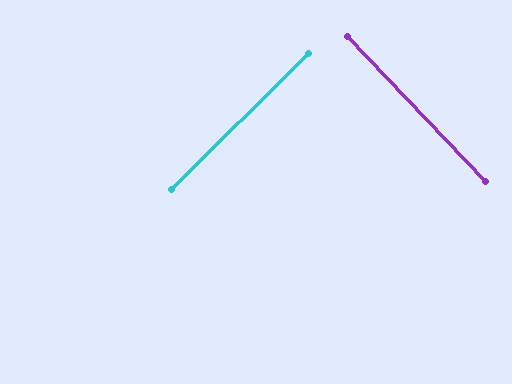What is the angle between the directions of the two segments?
Approximately 89 degrees.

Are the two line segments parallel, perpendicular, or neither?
Perpendicular — they meet at approximately 89°.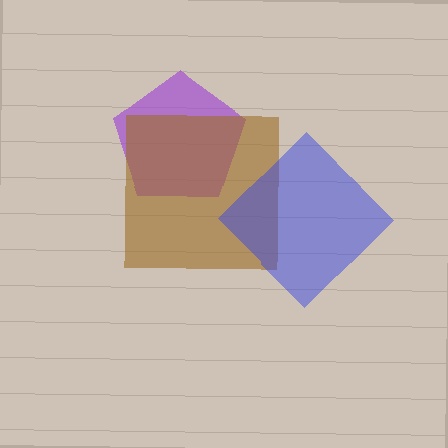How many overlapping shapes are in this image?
There are 3 overlapping shapes in the image.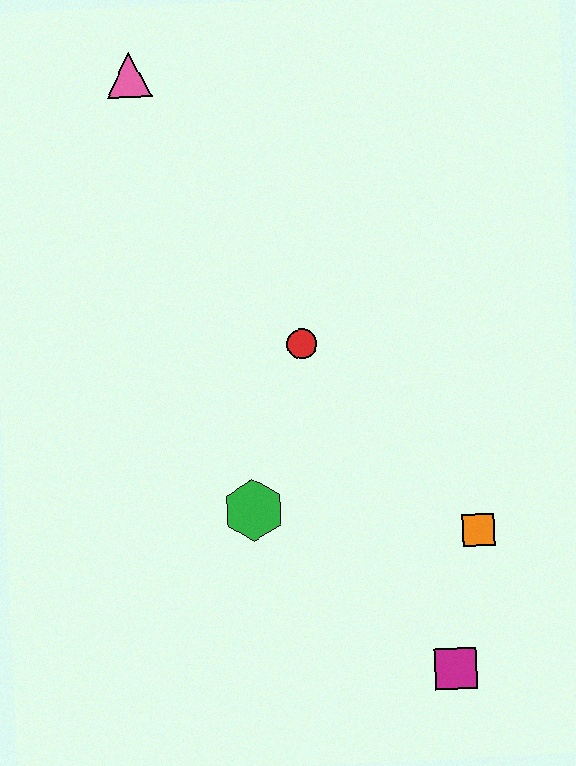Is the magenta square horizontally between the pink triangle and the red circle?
No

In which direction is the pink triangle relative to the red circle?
The pink triangle is above the red circle.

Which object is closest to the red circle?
The green hexagon is closest to the red circle.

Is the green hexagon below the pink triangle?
Yes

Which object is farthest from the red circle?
The magenta square is farthest from the red circle.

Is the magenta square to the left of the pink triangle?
No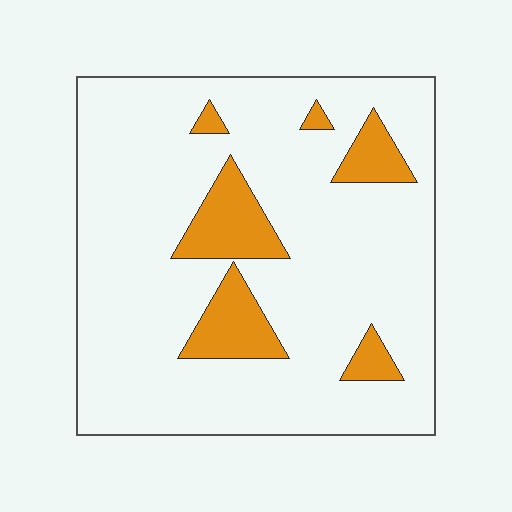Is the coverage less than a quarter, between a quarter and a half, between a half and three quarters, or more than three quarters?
Less than a quarter.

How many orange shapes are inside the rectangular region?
6.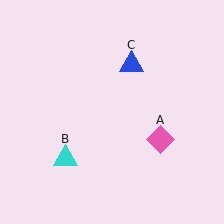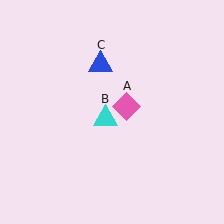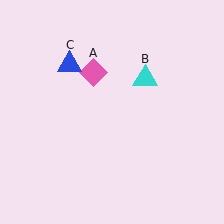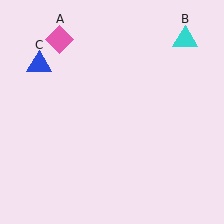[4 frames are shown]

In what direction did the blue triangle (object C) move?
The blue triangle (object C) moved left.